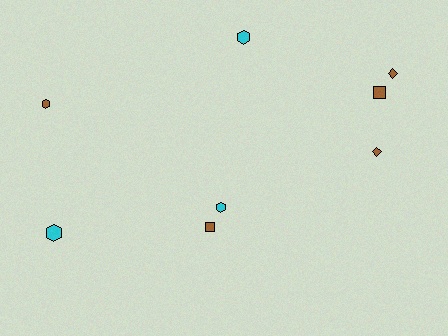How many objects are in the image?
There are 8 objects.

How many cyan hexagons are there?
There are 3 cyan hexagons.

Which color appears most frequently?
Brown, with 5 objects.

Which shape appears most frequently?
Hexagon, with 4 objects.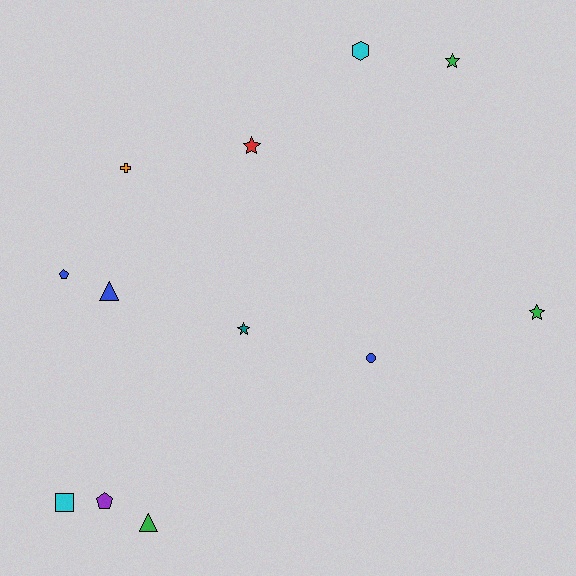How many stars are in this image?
There are 4 stars.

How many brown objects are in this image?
There are no brown objects.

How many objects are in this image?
There are 12 objects.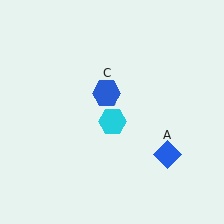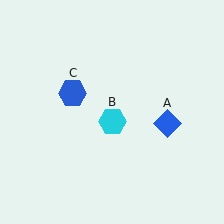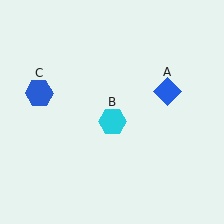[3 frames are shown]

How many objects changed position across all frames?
2 objects changed position: blue diamond (object A), blue hexagon (object C).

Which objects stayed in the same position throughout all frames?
Cyan hexagon (object B) remained stationary.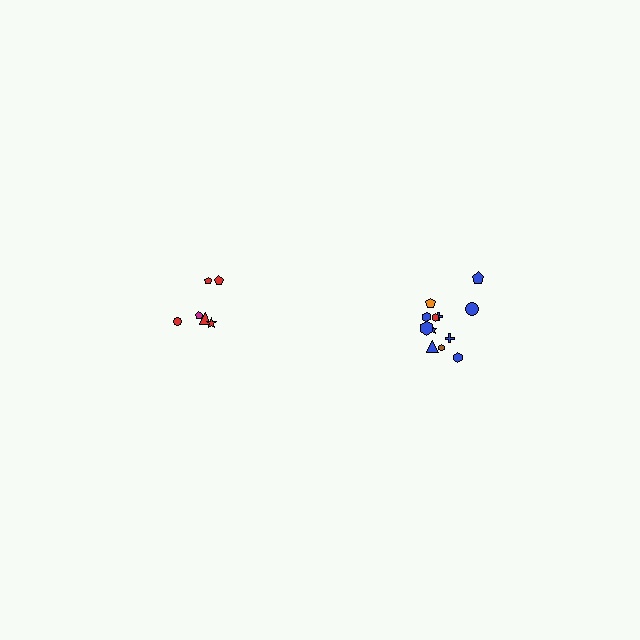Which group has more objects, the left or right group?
The right group.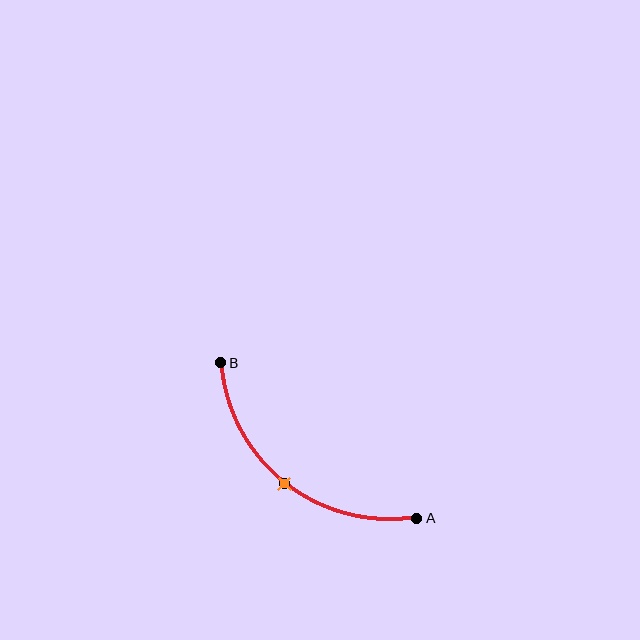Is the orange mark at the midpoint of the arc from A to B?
Yes. The orange mark lies on the arc at equal arc-length from both A and B — it is the arc midpoint.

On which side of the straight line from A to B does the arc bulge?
The arc bulges below and to the left of the straight line connecting A and B.